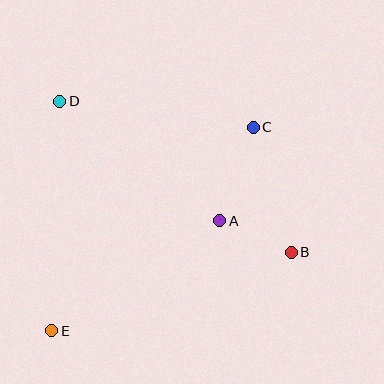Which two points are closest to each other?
Points A and B are closest to each other.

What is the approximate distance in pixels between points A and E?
The distance between A and E is approximately 201 pixels.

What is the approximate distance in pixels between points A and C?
The distance between A and C is approximately 99 pixels.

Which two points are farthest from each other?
Points C and E are farthest from each other.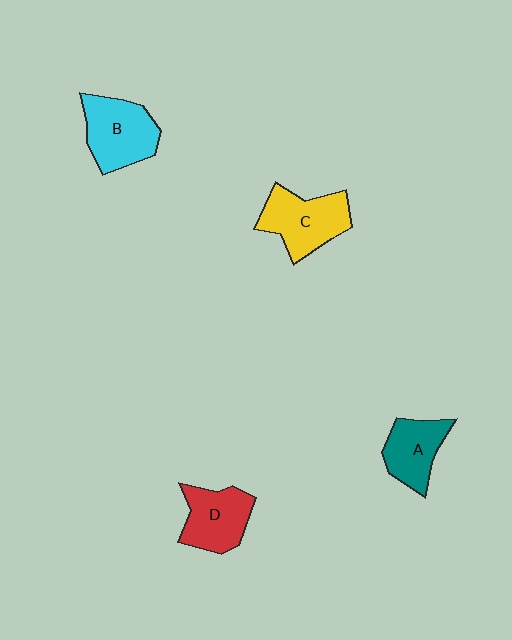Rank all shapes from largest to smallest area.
From largest to smallest: C (yellow), B (cyan), D (red), A (teal).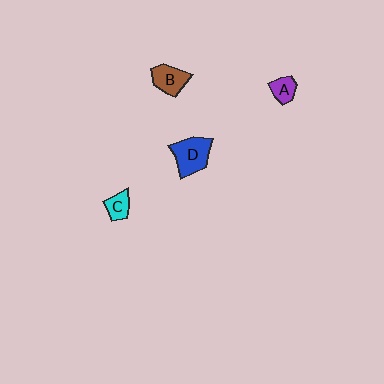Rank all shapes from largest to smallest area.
From largest to smallest: D (blue), B (brown), A (purple), C (cyan).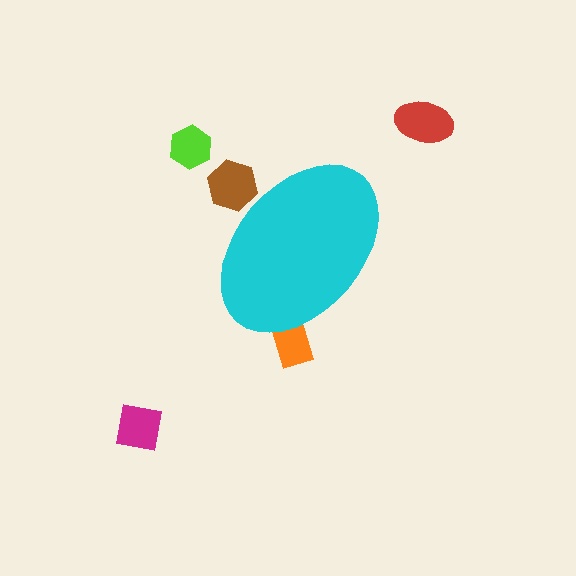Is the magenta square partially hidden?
No, the magenta square is fully visible.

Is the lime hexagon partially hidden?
No, the lime hexagon is fully visible.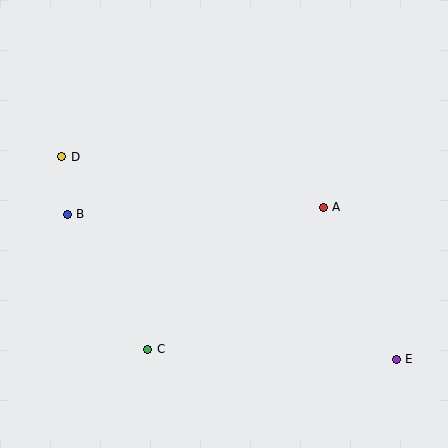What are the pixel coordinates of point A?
Point A is at (323, 207).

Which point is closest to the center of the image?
Point A at (323, 207) is closest to the center.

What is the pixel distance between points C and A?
The distance between C and A is 226 pixels.